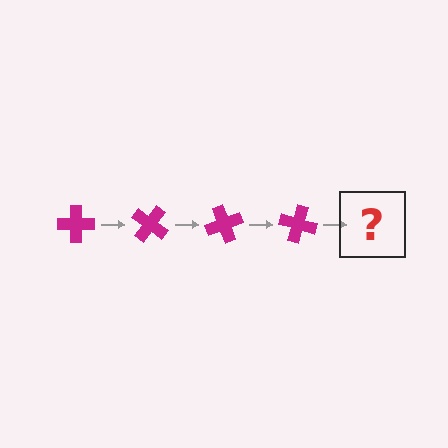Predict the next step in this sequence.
The next step is a magenta cross rotated 140 degrees.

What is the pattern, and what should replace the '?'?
The pattern is that the cross rotates 35 degrees each step. The '?' should be a magenta cross rotated 140 degrees.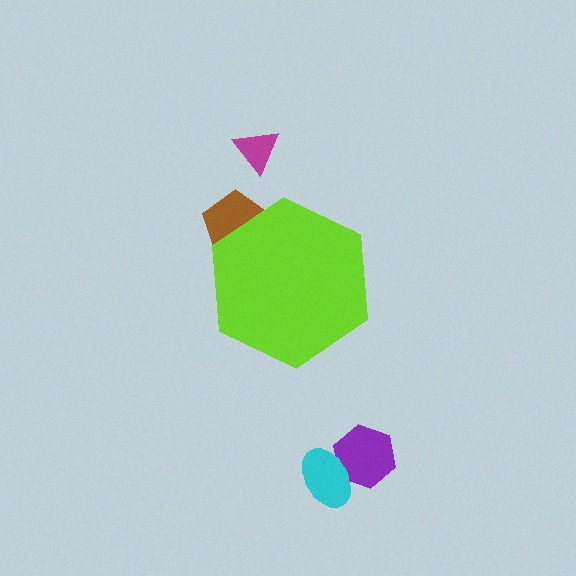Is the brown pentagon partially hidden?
Yes, the brown pentagon is partially hidden behind the lime hexagon.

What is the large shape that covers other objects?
A lime hexagon.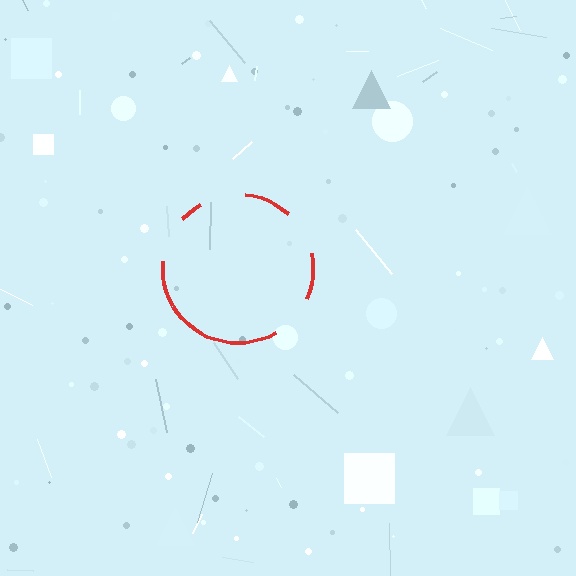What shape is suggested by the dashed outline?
The dashed outline suggests a circle.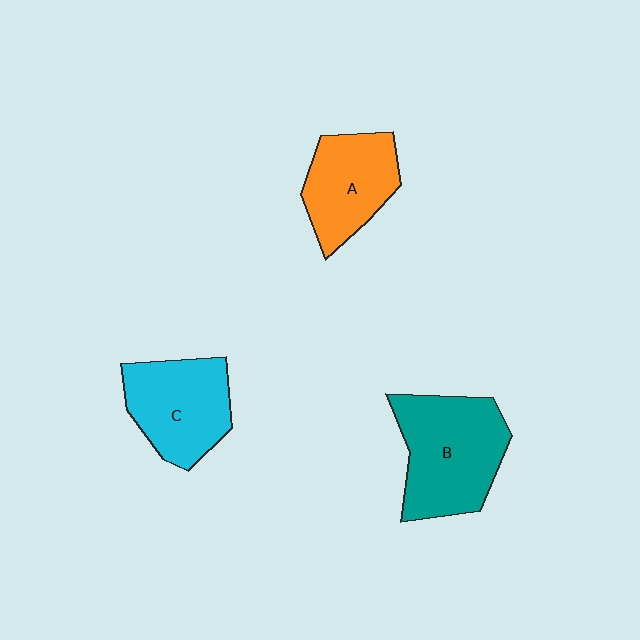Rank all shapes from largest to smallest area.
From largest to smallest: B (teal), C (cyan), A (orange).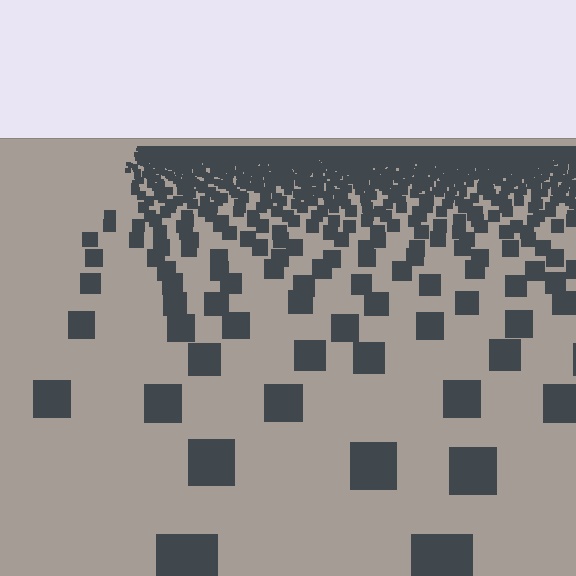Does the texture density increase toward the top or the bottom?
Density increases toward the top.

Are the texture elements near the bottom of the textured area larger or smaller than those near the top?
Larger. Near the bottom, elements are closer to the viewer and appear at a bigger on-screen size.